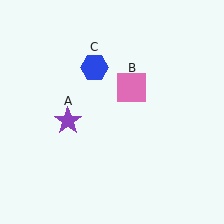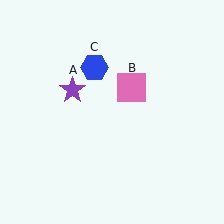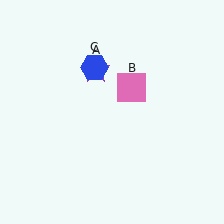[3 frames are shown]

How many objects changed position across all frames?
1 object changed position: purple star (object A).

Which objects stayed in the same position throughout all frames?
Pink square (object B) and blue hexagon (object C) remained stationary.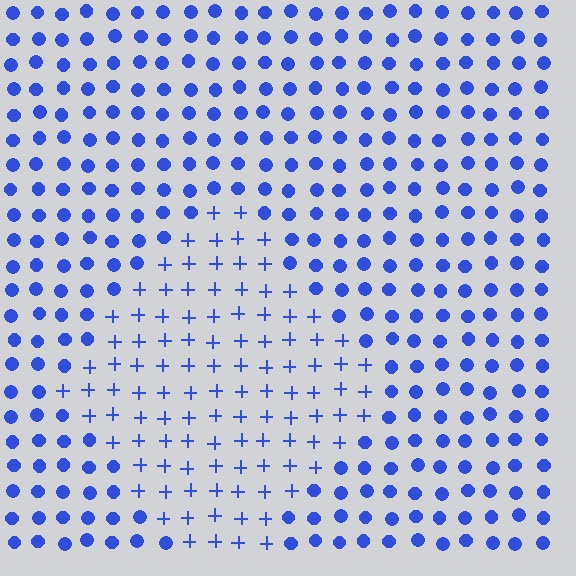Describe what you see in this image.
The image is filled with small blue elements arranged in a uniform grid. A diamond-shaped region contains plus signs, while the surrounding area contains circles. The boundary is defined purely by the change in element shape.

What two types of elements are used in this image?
The image uses plus signs inside the diamond region and circles outside it.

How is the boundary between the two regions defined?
The boundary is defined by a change in element shape: plus signs inside vs. circles outside. All elements share the same color and spacing.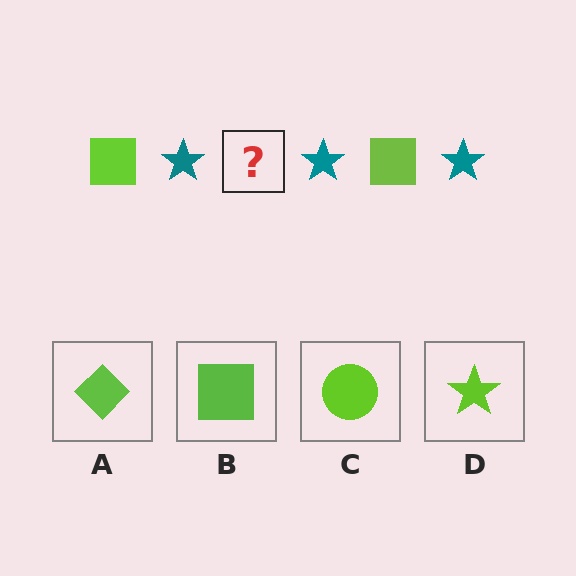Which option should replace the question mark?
Option B.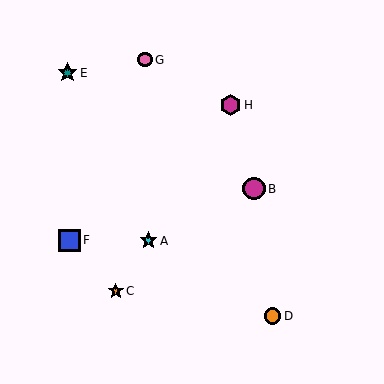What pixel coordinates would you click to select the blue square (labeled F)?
Click at (69, 240) to select the blue square F.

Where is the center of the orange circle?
The center of the orange circle is at (272, 316).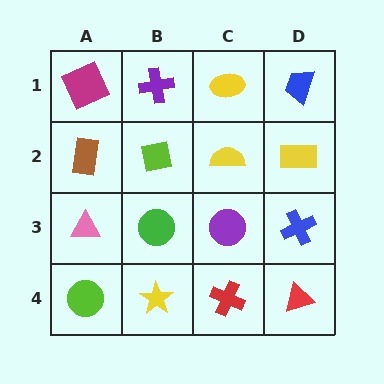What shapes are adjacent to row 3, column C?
A yellow semicircle (row 2, column C), a red cross (row 4, column C), a green circle (row 3, column B), a blue cross (row 3, column D).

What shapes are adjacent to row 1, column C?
A yellow semicircle (row 2, column C), a purple cross (row 1, column B), a blue trapezoid (row 1, column D).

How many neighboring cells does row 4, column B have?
3.